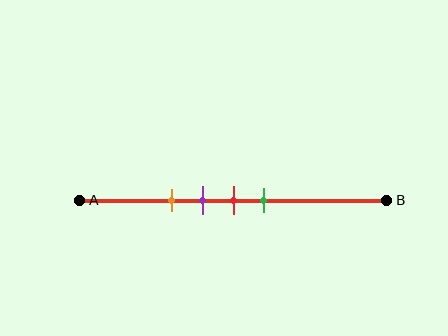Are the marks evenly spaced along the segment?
Yes, the marks are approximately evenly spaced.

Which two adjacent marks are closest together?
The purple and red marks are the closest adjacent pair.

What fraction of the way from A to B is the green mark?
The green mark is approximately 60% (0.6) of the way from A to B.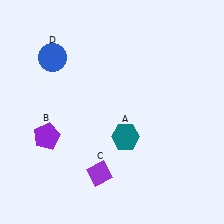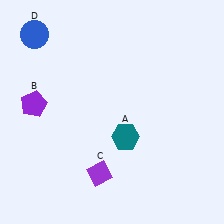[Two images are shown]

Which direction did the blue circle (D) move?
The blue circle (D) moved up.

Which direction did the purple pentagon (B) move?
The purple pentagon (B) moved up.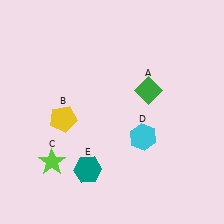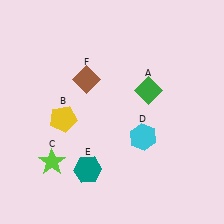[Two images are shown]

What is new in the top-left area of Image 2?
A brown diamond (F) was added in the top-left area of Image 2.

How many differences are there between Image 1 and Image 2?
There is 1 difference between the two images.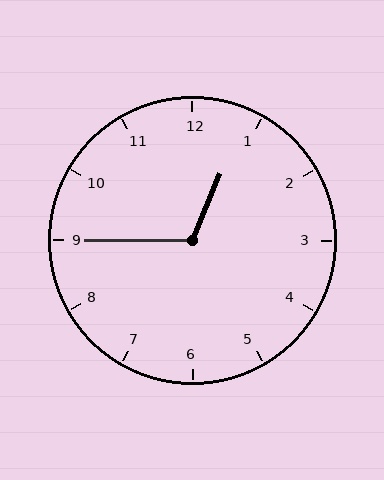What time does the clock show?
12:45.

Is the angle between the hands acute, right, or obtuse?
It is obtuse.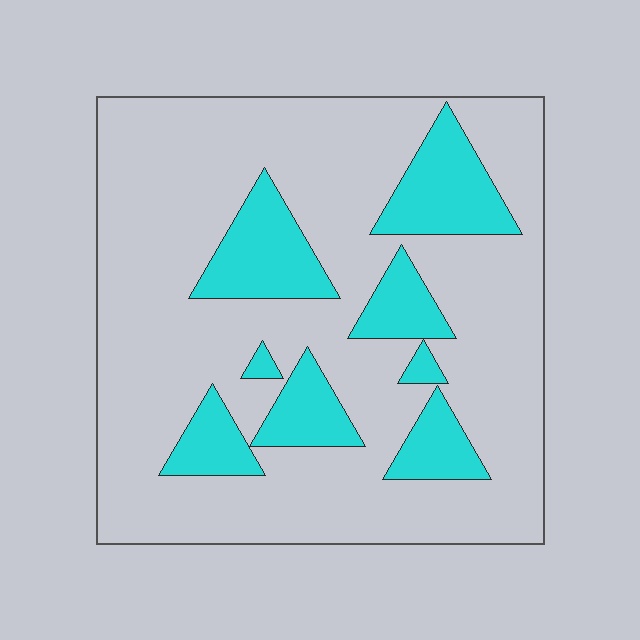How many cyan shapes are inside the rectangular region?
8.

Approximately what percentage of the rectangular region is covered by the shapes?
Approximately 20%.